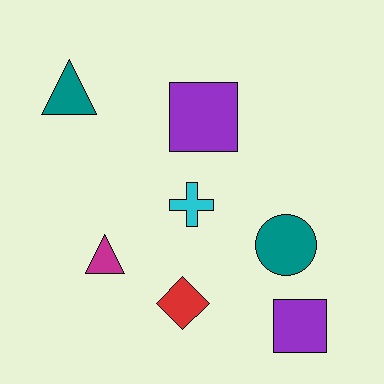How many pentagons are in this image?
There are no pentagons.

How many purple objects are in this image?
There are 2 purple objects.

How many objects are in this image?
There are 7 objects.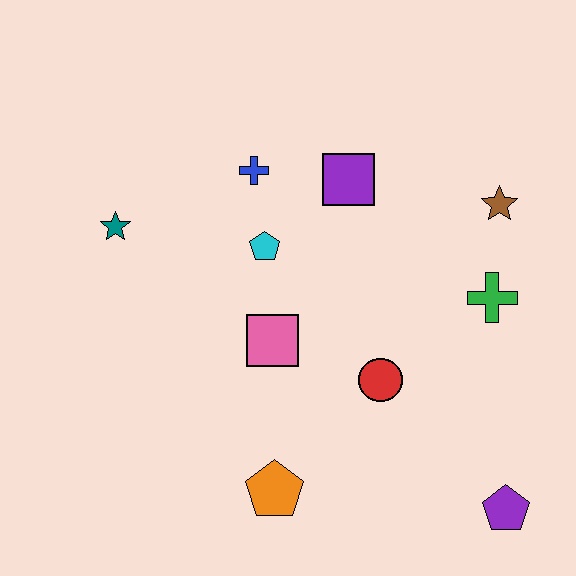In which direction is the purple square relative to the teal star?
The purple square is to the right of the teal star.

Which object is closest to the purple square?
The blue cross is closest to the purple square.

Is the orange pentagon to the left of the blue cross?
No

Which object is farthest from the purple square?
The purple pentagon is farthest from the purple square.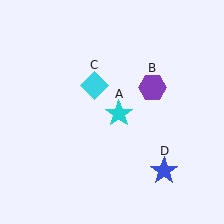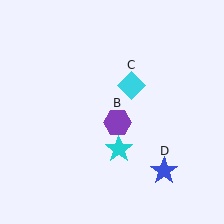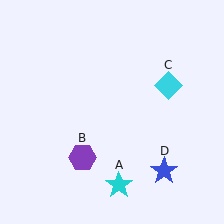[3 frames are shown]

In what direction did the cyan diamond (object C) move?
The cyan diamond (object C) moved right.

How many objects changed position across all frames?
3 objects changed position: cyan star (object A), purple hexagon (object B), cyan diamond (object C).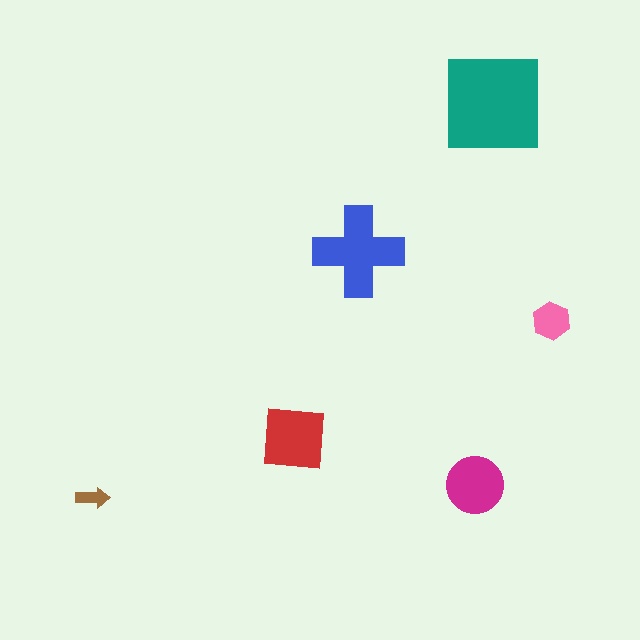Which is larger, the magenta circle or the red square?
The red square.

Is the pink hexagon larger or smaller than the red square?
Smaller.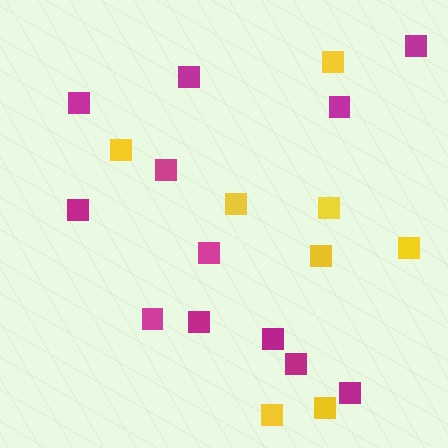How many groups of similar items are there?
There are 2 groups: one group of yellow squares (8) and one group of magenta squares (12).